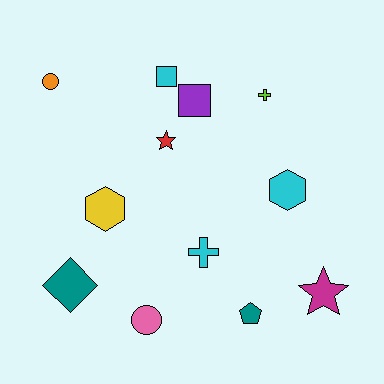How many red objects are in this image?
There is 1 red object.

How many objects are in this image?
There are 12 objects.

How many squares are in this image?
There are 2 squares.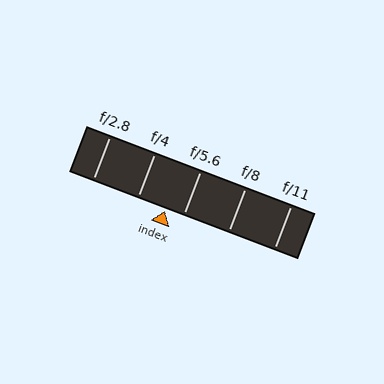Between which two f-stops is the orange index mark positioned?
The index mark is between f/4 and f/5.6.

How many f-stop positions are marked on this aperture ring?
There are 5 f-stop positions marked.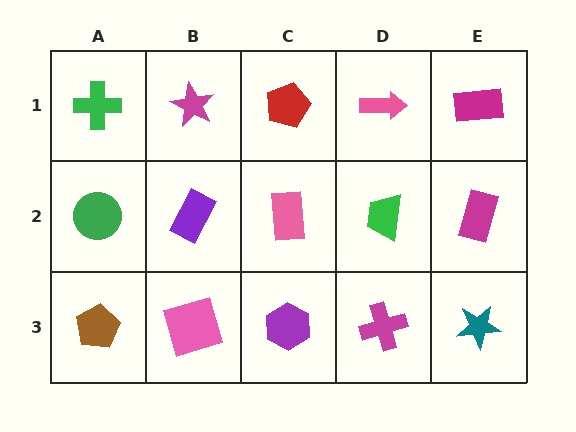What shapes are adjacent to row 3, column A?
A green circle (row 2, column A), a pink square (row 3, column B).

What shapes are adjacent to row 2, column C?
A red pentagon (row 1, column C), a purple hexagon (row 3, column C), a purple rectangle (row 2, column B), a green trapezoid (row 2, column D).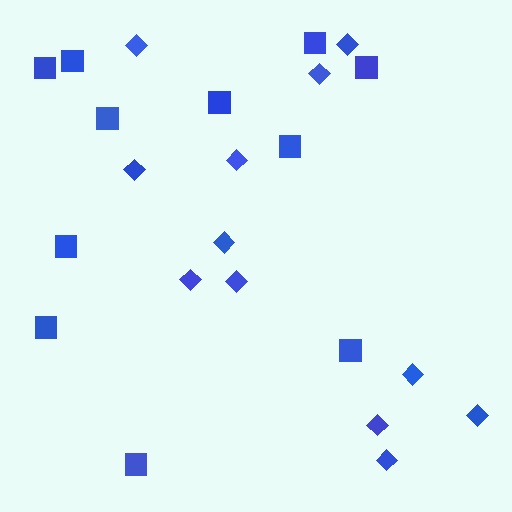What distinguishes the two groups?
There are 2 groups: one group of squares (11) and one group of diamonds (12).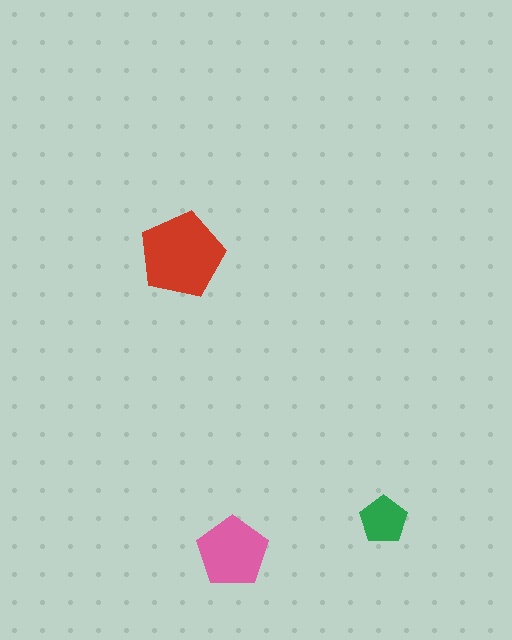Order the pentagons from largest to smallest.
the red one, the pink one, the green one.